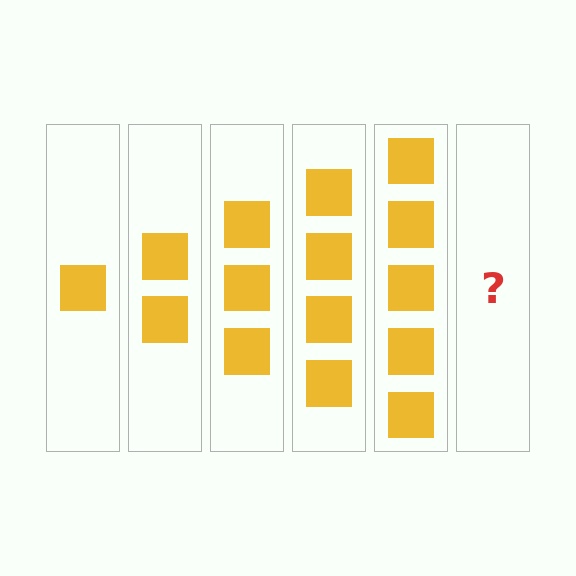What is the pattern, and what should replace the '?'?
The pattern is that each step adds one more square. The '?' should be 6 squares.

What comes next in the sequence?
The next element should be 6 squares.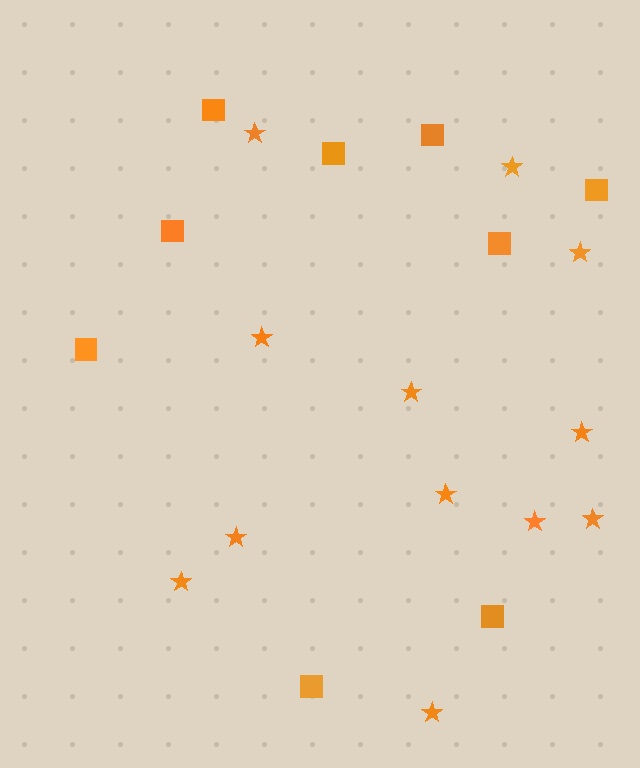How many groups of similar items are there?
There are 2 groups: one group of stars (12) and one group of squares (9).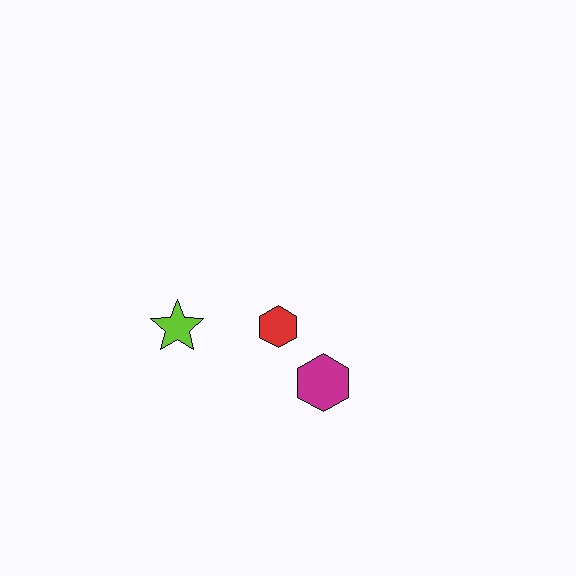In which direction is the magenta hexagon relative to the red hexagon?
The magenta hexagon is below the red hexagon.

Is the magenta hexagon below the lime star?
Yes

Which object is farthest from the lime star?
The magenta hexagon is farthest from the lime star.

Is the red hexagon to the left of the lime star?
No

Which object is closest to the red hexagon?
The magenta hexagon is closest to the red hexagon.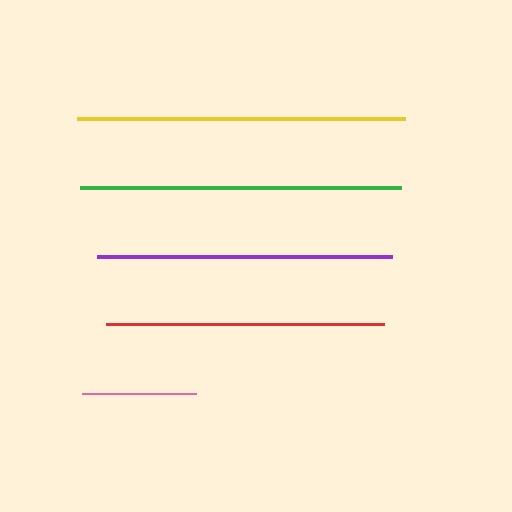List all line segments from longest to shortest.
From longest to shortest: yellow, green, purple, red, pink.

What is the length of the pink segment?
The pink segment is approximately 114 pixels long.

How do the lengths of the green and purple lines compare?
The green and purple lines are approximately the same length.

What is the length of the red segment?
The red segment is approximately 278 pixels long.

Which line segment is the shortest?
The pink line is the shortest at approximately 114 pixels.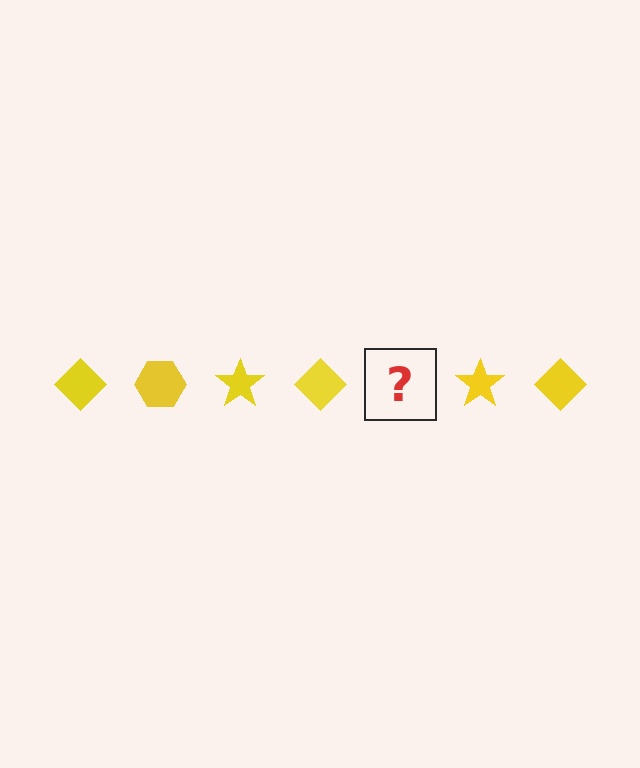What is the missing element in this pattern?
The missing element is a yellow hexagon.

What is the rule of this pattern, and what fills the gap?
The rule is that the pattern cycles through diamond, hexagon, star shapes in yellow. The gap should be filled with a yellow hexagon.